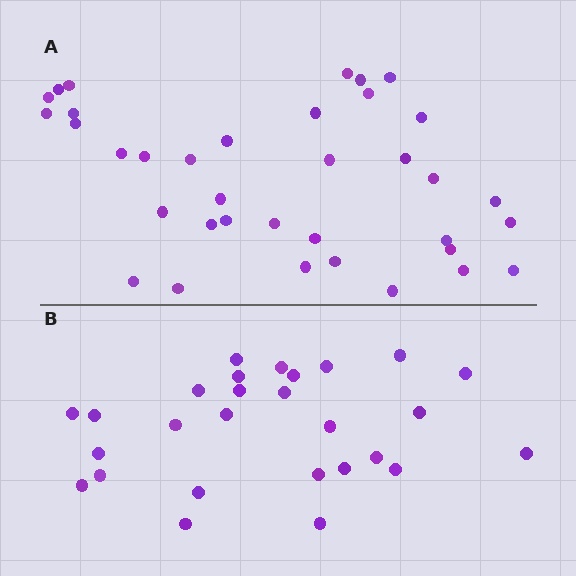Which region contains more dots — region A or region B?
Region A (the top region) has more dots.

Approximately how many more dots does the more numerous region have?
Region A has roughly 8 or so more dots than region B.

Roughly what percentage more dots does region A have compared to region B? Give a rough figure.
About 35% more.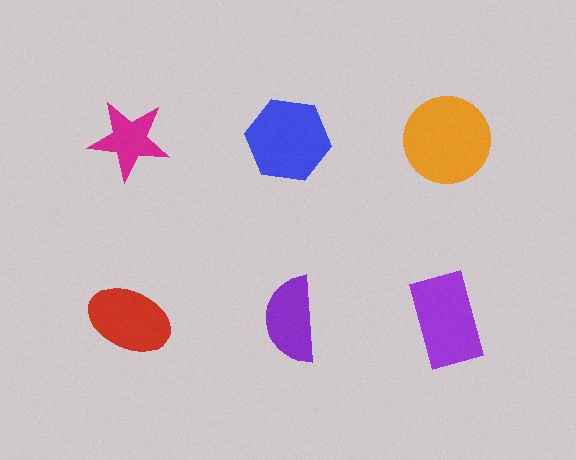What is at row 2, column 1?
A red ellipse.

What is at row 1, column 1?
A magenta star.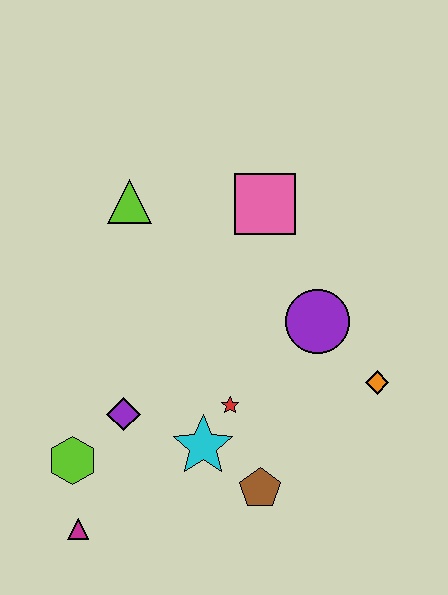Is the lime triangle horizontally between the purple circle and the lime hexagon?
Yes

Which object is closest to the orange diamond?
The purple circle is closest to the orange diamond.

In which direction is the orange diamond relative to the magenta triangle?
The orange diamond is to the right of the magenta triangle.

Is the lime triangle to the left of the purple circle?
Yes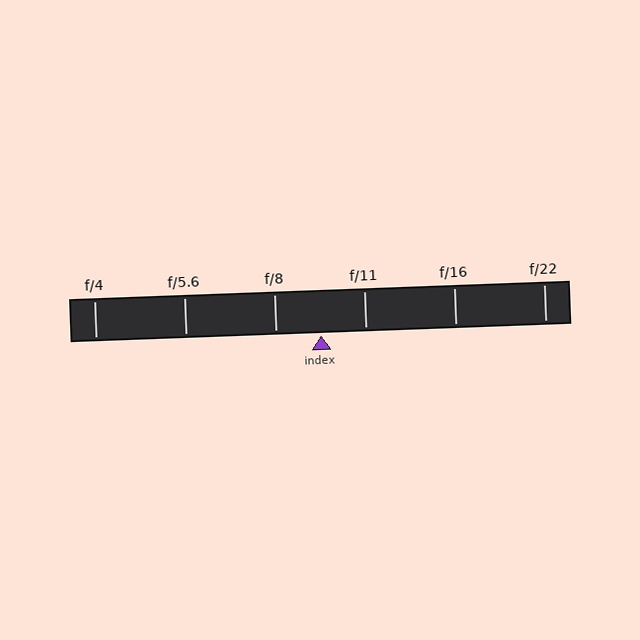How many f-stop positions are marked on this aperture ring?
There are 6 f-stop positions marked.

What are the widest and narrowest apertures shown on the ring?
The widest aperture shown is f/4 and the narrowest is f/22.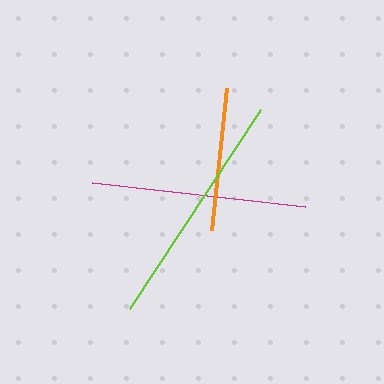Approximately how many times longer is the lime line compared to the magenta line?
The lime line is approximately 1.1 times the length of the magenta line.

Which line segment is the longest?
The lime line is the longest at approximately 239 pixels.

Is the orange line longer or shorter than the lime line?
The lime line is longer than the orange line.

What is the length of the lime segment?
The lime segment is approximately 239 pixels long.